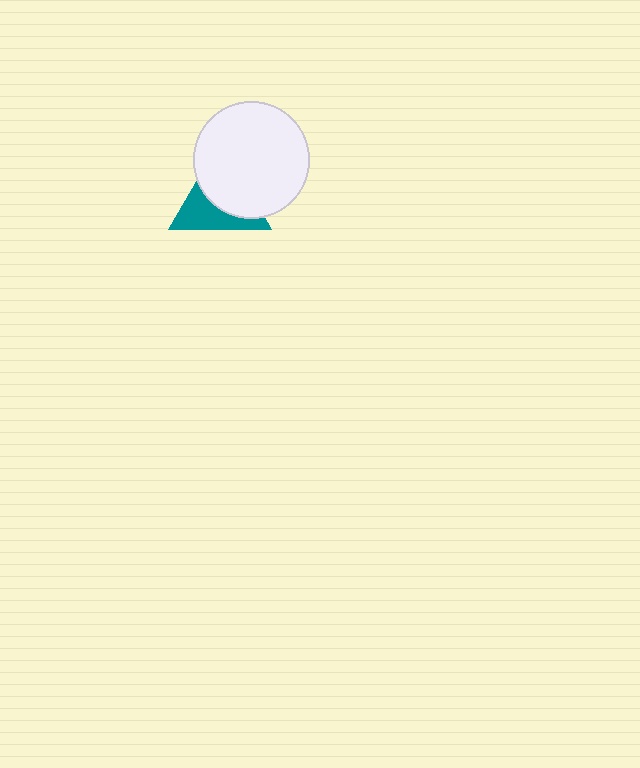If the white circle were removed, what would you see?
You would see the complete teal triangle.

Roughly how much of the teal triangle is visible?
A small part of it is visible (roughly 44%).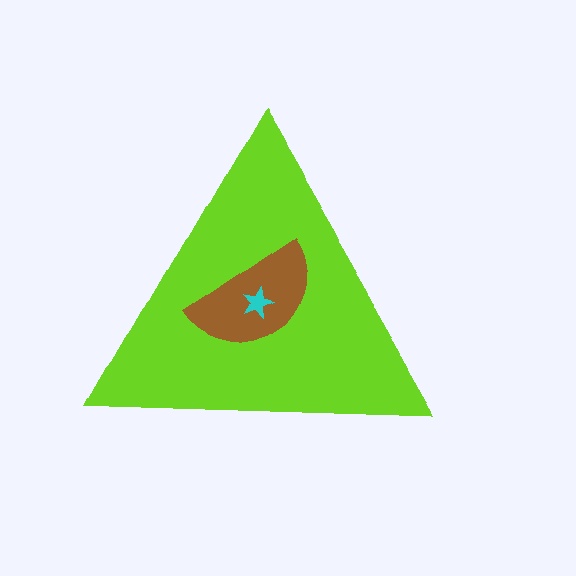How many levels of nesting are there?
3.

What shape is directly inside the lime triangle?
The brown semicircle.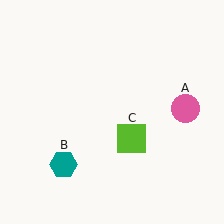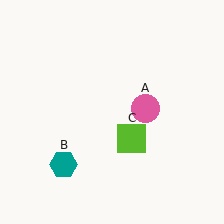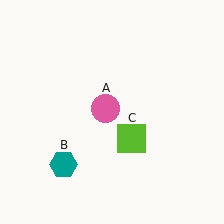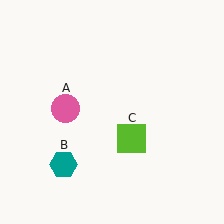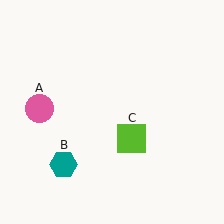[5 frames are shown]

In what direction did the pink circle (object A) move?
The pink circle (object A) moved left.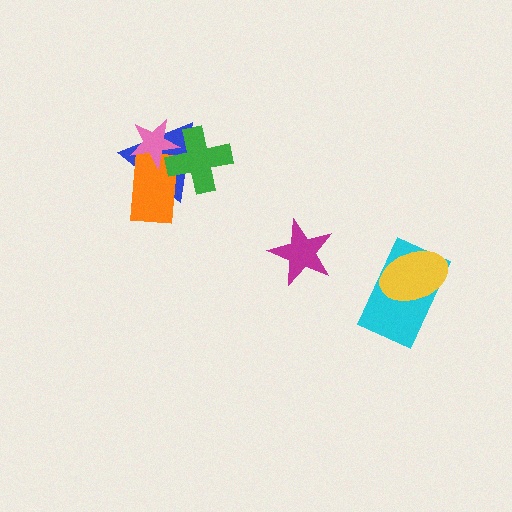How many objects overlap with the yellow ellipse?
1 object overlaps with the yellow ellipse.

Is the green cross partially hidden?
No, no other shape covers it.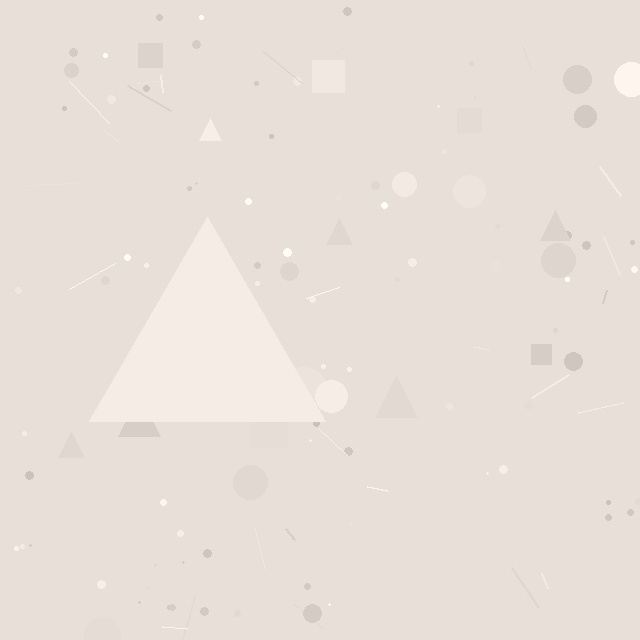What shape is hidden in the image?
A triangle is hidden in the image.